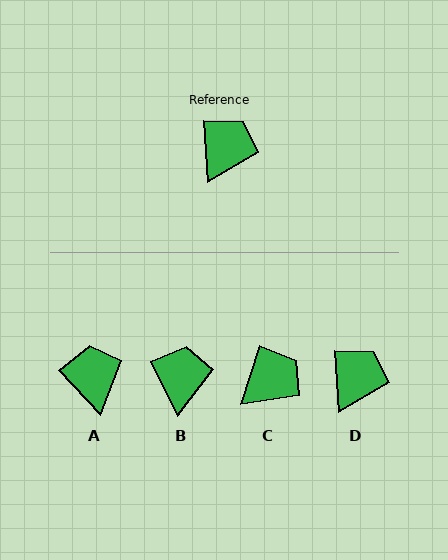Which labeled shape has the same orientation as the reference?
D.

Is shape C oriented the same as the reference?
No, it is off by about 22 degrees.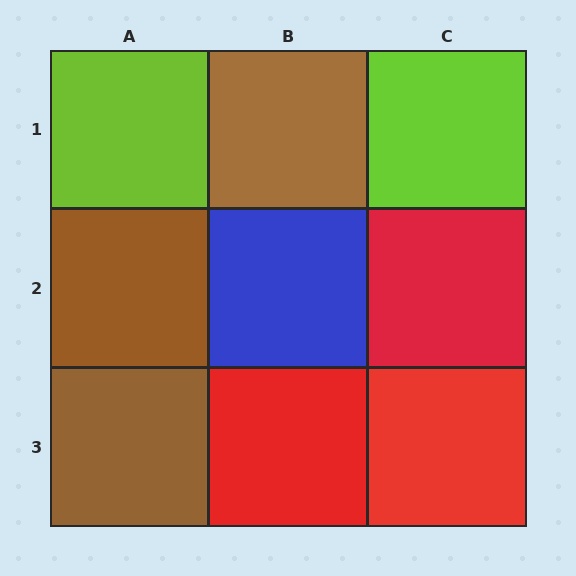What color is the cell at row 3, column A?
Brown.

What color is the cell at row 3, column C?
Red.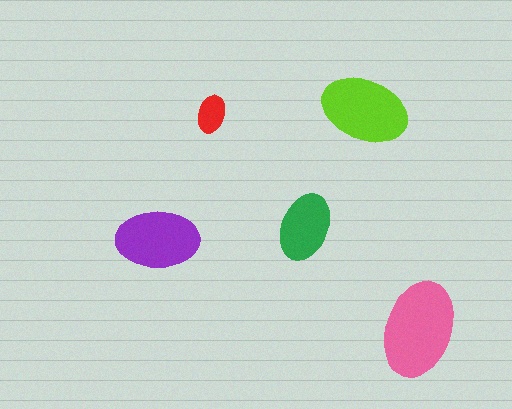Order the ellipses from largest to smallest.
the pink one, the lime one, the purple one, the green one, the red one.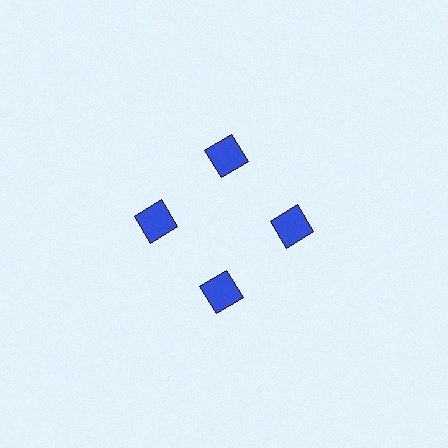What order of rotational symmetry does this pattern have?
This pattern has 4-fold rotational symmetry.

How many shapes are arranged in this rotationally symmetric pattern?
There are 4 shapes, arranged in 4 groups of 1.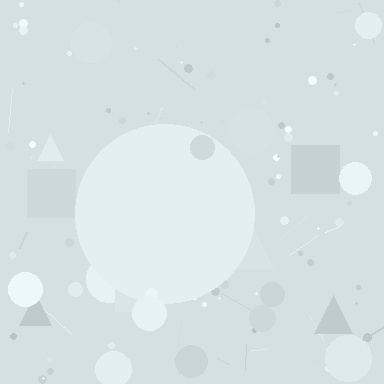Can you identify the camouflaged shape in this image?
The camouflaged shape is a circle.